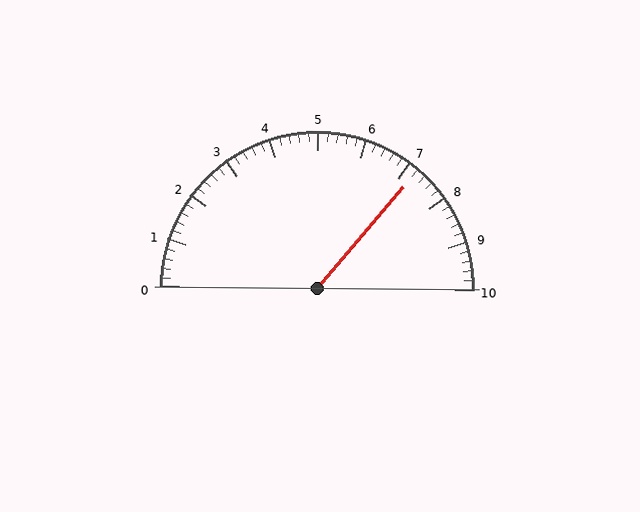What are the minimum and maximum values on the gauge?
The gauge ranges from 0 to 10.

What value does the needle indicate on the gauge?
The needle indicates approximately 7.2.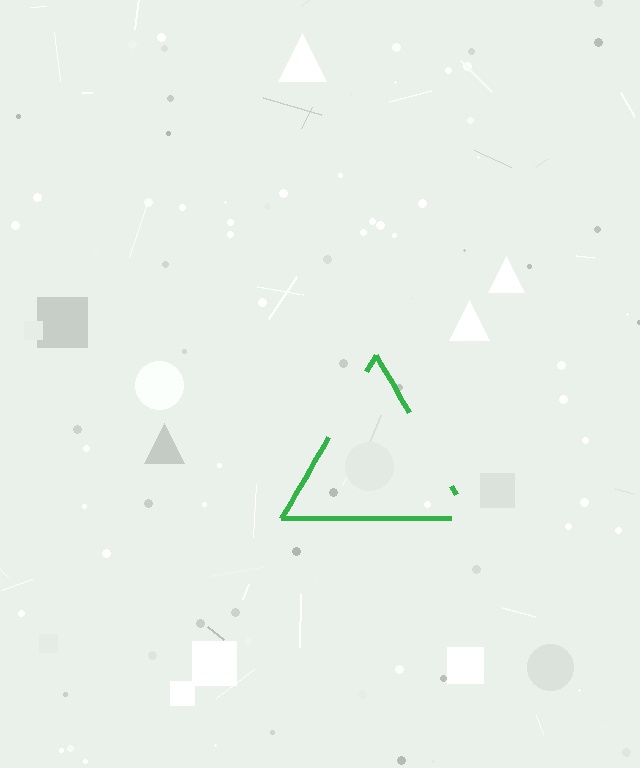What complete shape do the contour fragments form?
The contour fragments form a triangle.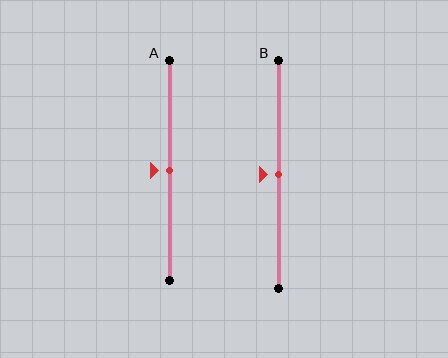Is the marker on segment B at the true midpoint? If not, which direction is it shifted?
Yes, the marker on segment B is at the true midpoint.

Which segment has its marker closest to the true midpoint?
Segment A has its marker closest to the true midpoint.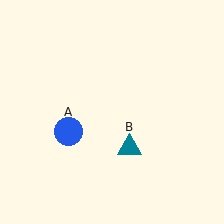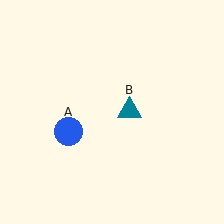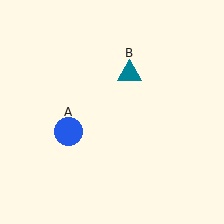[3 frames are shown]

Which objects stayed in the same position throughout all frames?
Blue circle (object A) remained stationary.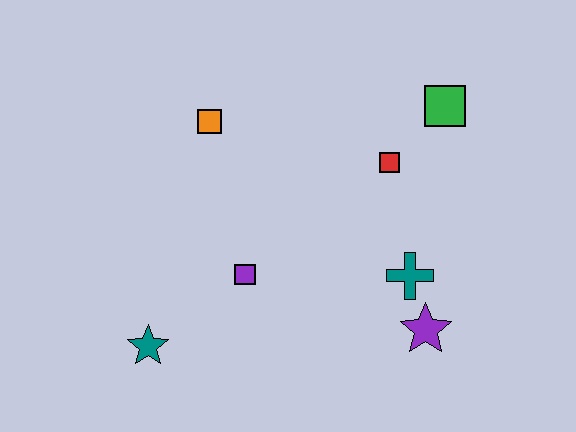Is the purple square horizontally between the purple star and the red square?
No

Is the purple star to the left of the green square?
Yes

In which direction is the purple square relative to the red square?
The purple square is to the left of the red square.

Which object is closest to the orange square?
The purple square is closest to the orange square.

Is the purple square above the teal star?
Yes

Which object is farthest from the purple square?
The green square is farthest from the purple square.